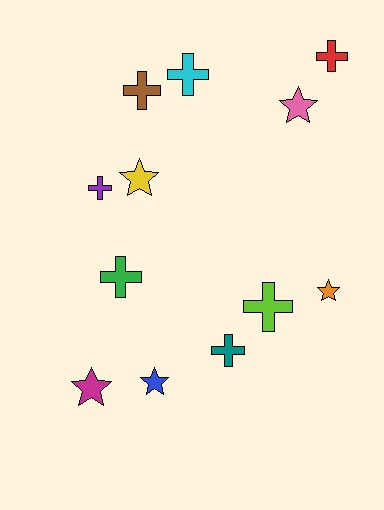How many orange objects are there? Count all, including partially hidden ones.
There is 1 orange object.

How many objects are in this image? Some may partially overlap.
There are 12 objects.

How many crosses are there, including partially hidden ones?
There are 7 crosses.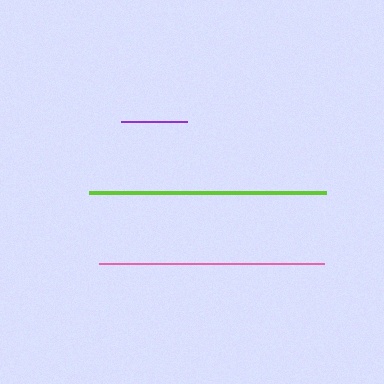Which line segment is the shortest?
The purple line is the shortest at approximately 66 pixels.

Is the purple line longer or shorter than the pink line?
The pink line is longer than the purple line.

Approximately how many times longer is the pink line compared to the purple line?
The pink line is approximately 3.4 times the length of the purple line.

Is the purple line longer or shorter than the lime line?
The lime line is longer than the purple line.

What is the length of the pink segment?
The pink segment is approximately 225 pixels long.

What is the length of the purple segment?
The purple segment is approximately 66 pixels long.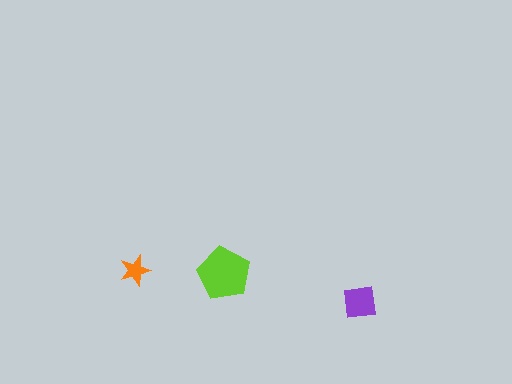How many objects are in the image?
There are 3 objects in the image.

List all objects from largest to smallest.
The lime pentagon, the purple square, the orange star.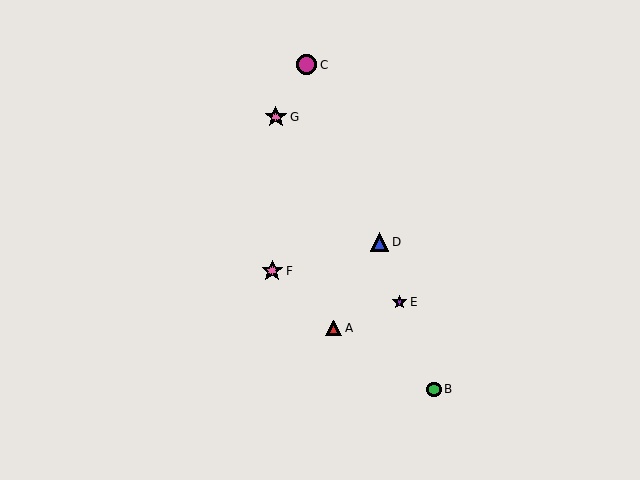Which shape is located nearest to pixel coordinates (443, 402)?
The green circle (labeled B) at (434, 389) is nearest to that location.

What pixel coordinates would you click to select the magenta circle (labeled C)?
Click at (307, 65) to select the magenta circle C.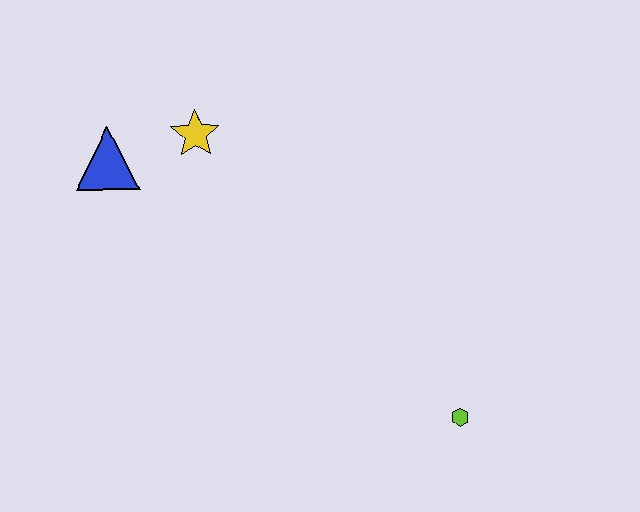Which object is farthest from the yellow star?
The lime hexagon is farthest from the yellow star.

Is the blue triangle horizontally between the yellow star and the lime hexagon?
No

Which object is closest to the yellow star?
The blue triangle is closest to the yellow star.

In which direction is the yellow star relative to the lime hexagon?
The yellow star is above the lime hexagon.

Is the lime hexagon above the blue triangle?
No